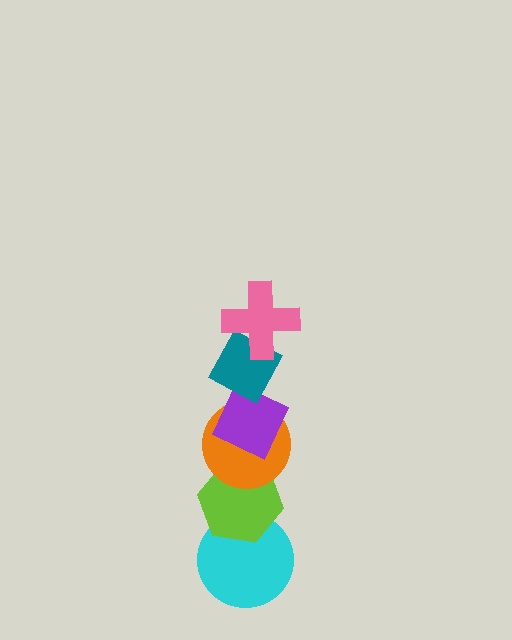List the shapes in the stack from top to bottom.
From top to bottom: the pink cross, the teal diamond, the purple diamond, the orange circle, the lime hexagon, the cyan circle.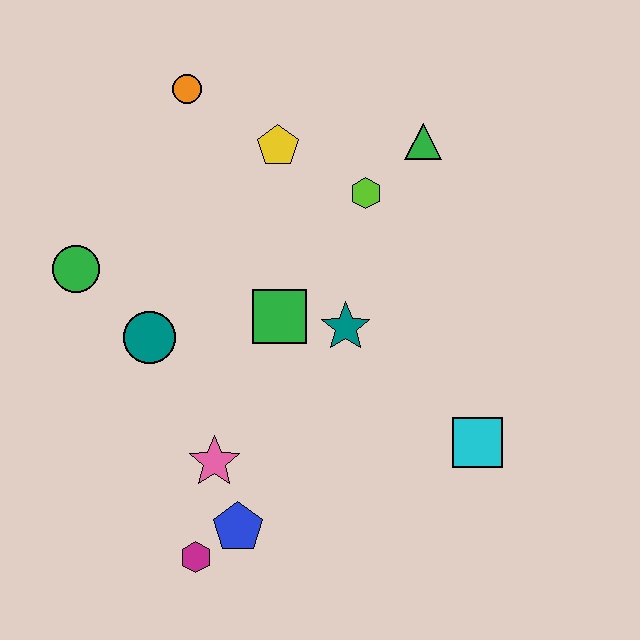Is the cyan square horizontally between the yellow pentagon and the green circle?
No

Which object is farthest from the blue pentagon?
The orange circle is farthest from the blue pentagon.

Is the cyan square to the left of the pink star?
No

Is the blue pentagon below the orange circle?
Yes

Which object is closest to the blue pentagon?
The magenta hexagon is closest to the blue pentagon.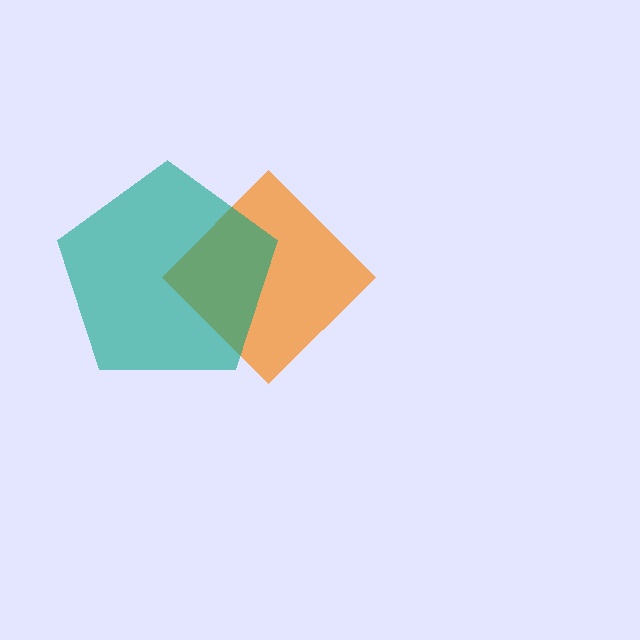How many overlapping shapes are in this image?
There are 2 overlapping shapes in the image.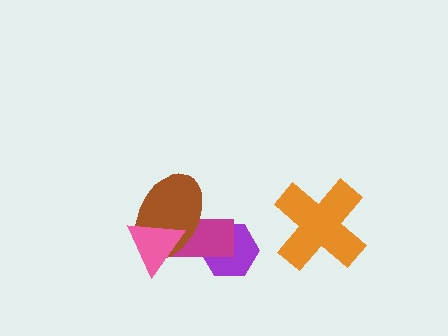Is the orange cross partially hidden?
No, no other shape covers it.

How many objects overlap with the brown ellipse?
2 objects overlap with the brown ellipse.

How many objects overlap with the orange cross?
0 objects overlap with the orange cross.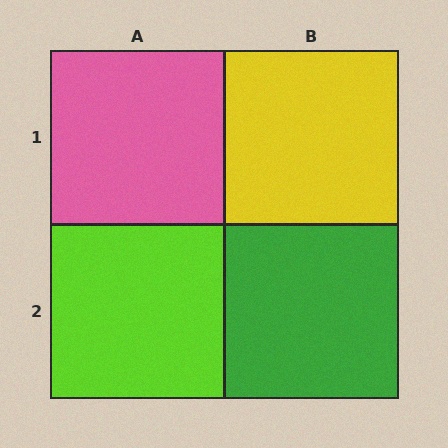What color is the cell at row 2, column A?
Lime.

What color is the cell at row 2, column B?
Green.